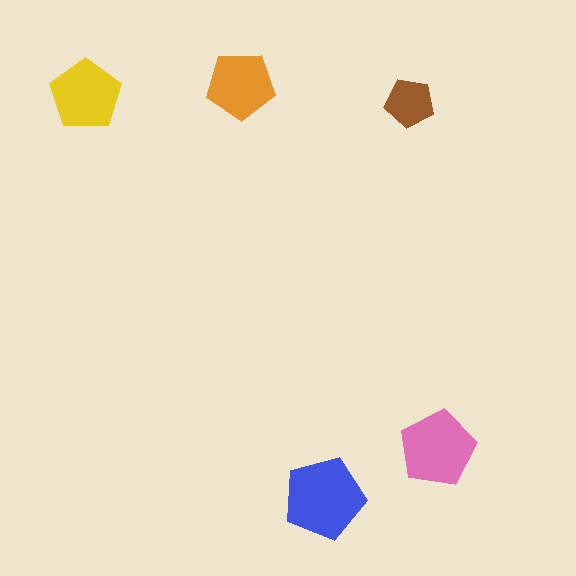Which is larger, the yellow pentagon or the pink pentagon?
The pink one.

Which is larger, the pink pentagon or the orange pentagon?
The pink one.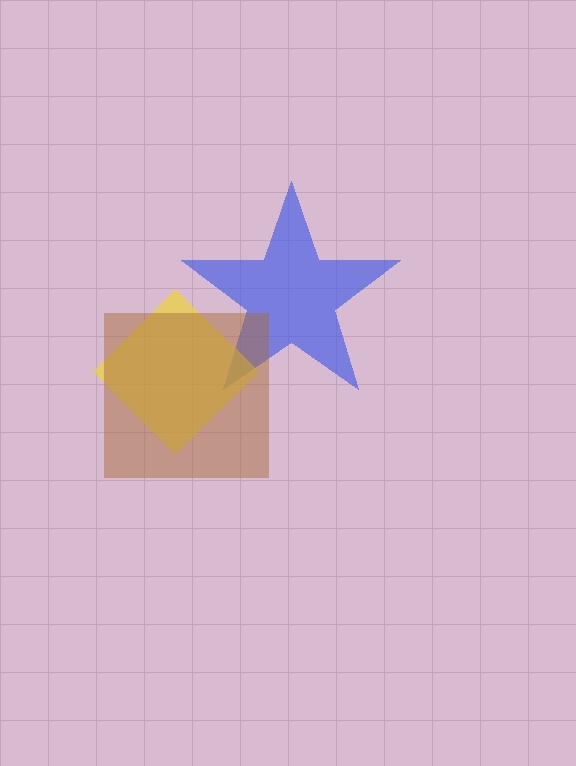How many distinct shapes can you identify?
There are 3 distinct shapes: a blue star, a yellow diamond, a brown square.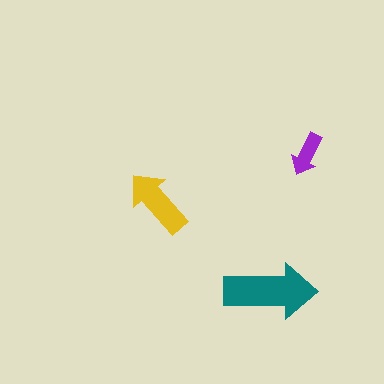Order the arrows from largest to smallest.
the teal one, the yellow one, the purple one.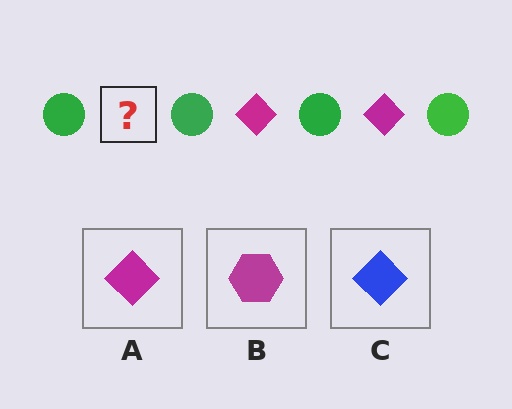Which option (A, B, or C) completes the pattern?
A.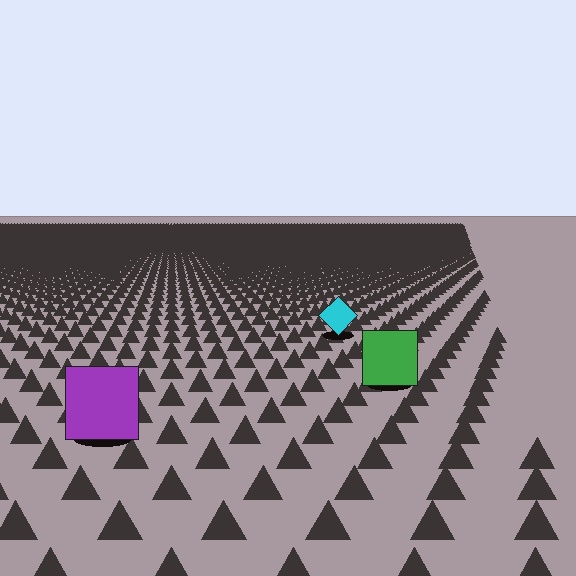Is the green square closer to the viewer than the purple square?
No. The purple square is closer — you can tell from the texture gradient: the ground texture is coarser near it.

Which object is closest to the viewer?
The purple square is closest. The texture marks near it are larger and more spread out.